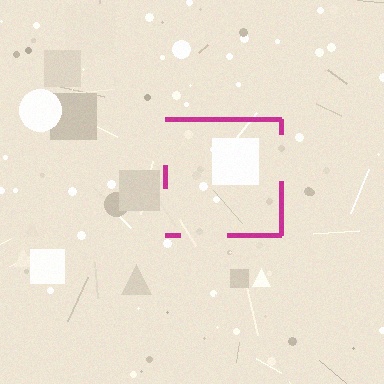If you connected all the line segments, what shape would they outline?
They would outline a square.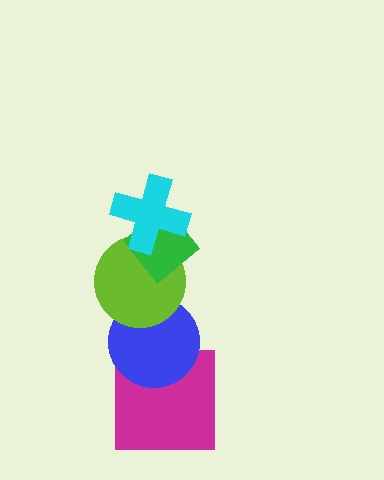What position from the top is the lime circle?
The lime circle is 3rd from the top.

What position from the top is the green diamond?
The green diamond is 2nd from the top.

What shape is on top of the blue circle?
The lime circle is on top of the blue circle.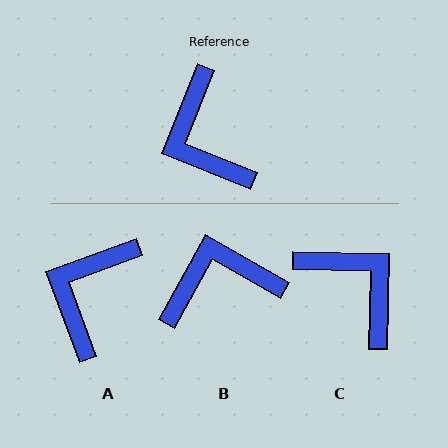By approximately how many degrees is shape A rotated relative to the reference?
Approximately 48 degrees clockwise.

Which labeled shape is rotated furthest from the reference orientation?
C, about 160 degrees away.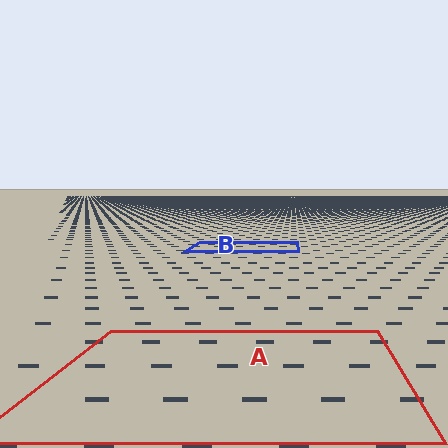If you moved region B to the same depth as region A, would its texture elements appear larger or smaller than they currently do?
They would appear larger. At a closer depth, the same texture elements are projected at a bigger on-screen size.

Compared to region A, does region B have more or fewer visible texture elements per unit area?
Region B has more texture elements per unit area — they are packed more densely because it is farther away.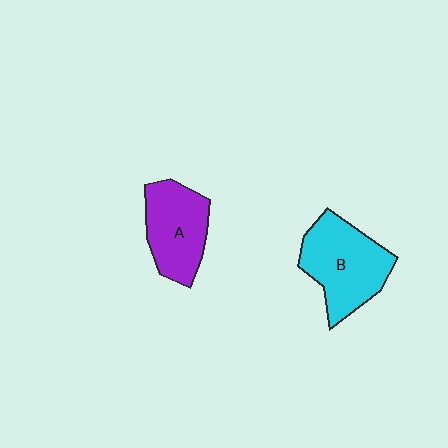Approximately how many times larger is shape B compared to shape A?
Approximately 1.2 times.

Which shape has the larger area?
Shape B (cyan).